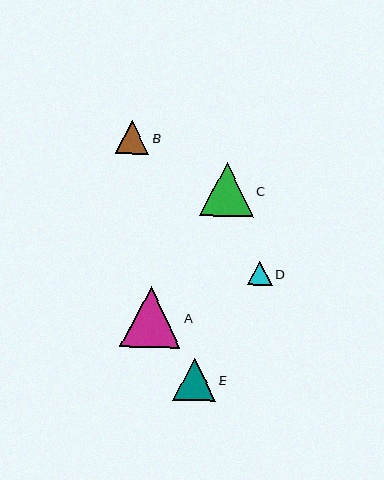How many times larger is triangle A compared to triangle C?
Triangle A is approximately 1.1 times the size of triangle C.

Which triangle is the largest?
Triangle A is the largest with a size of approximately 61 pixels.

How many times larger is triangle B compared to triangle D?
Triangle B is approximately 1.4 times the size of triangle D.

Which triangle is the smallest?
Triangle D is the smallest with a size of approximately 24 pixels.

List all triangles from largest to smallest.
From largest to smallest: A, C, E, B, D.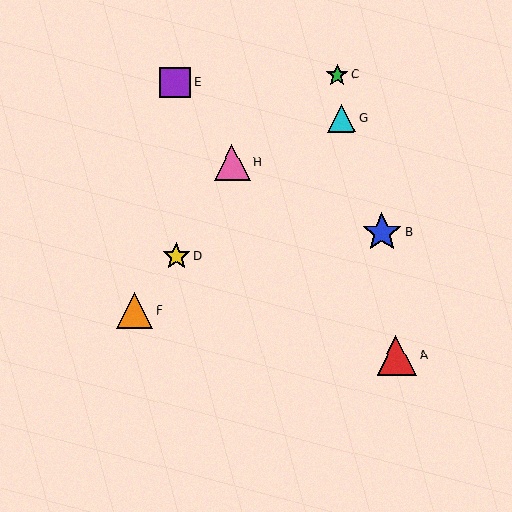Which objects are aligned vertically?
Objects D, E are aligned vertically.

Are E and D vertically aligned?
Yes, both are at x≈175.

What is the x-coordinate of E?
Object E is at x≈175.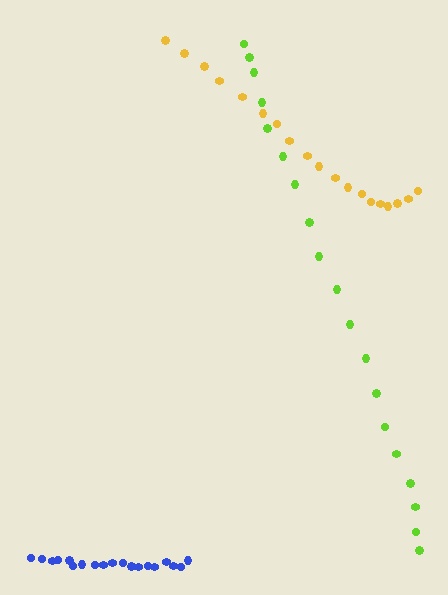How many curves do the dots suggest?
There are 3 distinct paths.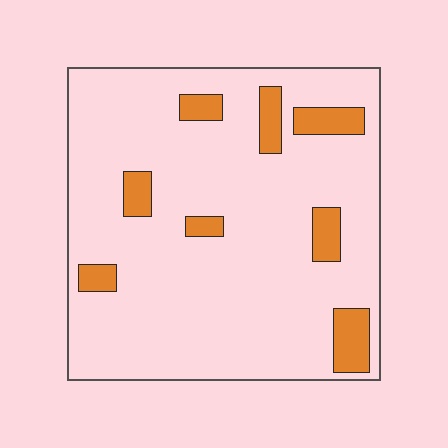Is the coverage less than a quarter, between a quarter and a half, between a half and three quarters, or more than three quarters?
Less than a quarter.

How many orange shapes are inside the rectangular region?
8.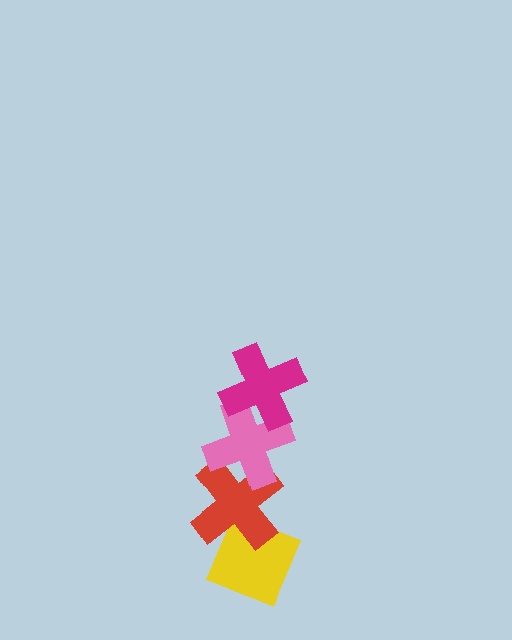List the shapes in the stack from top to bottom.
From top to bottom: the magenta cross, the pink cross, the red cross, the yellow diamond.